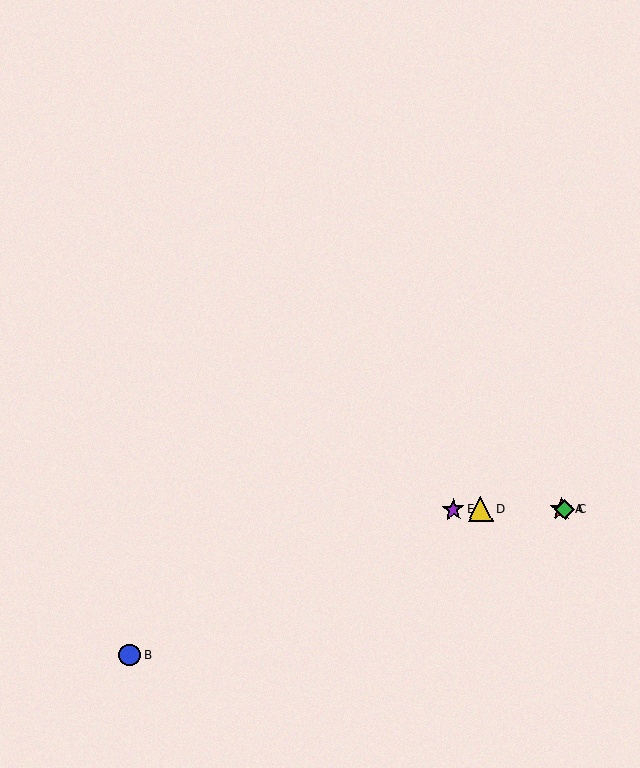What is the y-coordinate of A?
Object A is at y≈509.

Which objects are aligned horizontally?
Objects A, C, D, E are aligned horizontally.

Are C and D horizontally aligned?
Yes, both are at y≈509.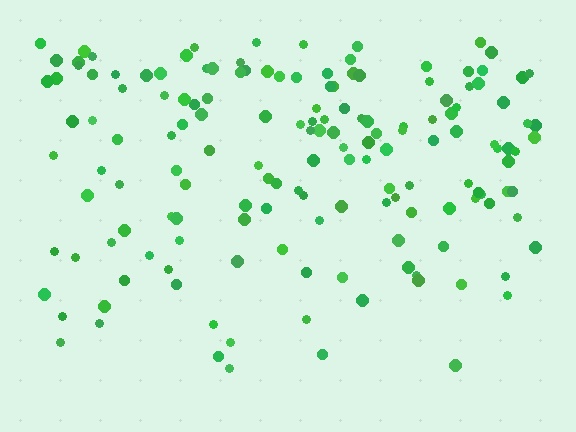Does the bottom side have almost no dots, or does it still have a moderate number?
Still a moderate number, just noticeably fewer than the top.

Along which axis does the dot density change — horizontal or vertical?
Vertical.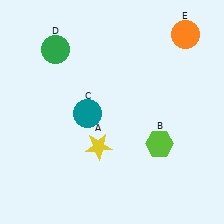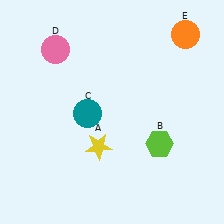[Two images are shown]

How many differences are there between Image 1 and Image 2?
There is 1 difference between the two images.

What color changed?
The circle (D) changed from green in Image 1 to pink in Image 2.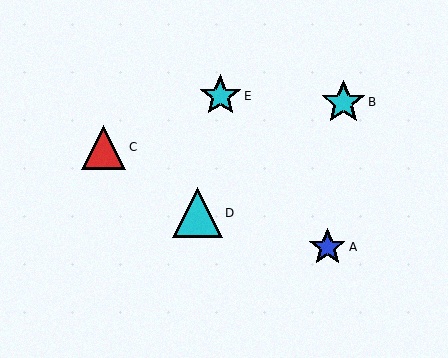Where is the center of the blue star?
The center of the blue star is at (327, 247).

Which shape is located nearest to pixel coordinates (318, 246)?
The blue star (labeled A) at (327, 247) is nearest to that location.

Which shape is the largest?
The cyan triangle (labeled D) is the largest.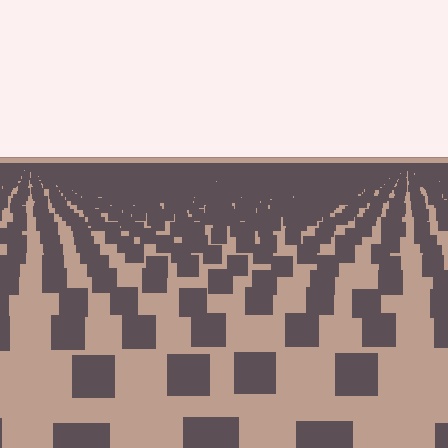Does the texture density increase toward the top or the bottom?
Density increases toward the top.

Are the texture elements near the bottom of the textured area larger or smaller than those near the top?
Larger. Near the bottom, elements are closer to the viewer and appear at a bigger on-screen size.